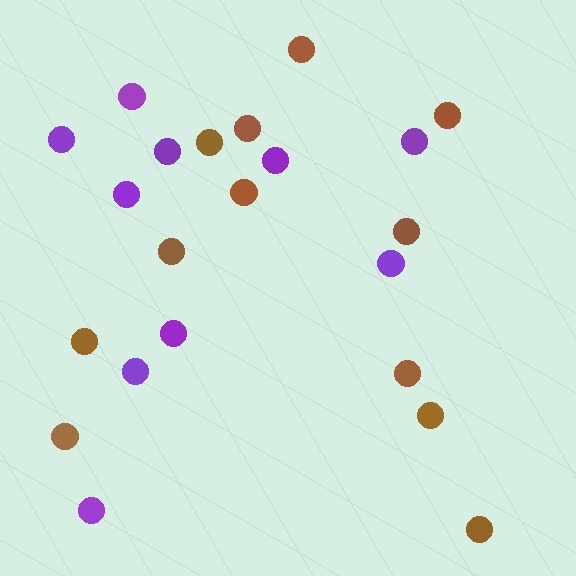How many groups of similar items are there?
There are 2 groups: one group of purple circles (10) and one group of brown circles (12).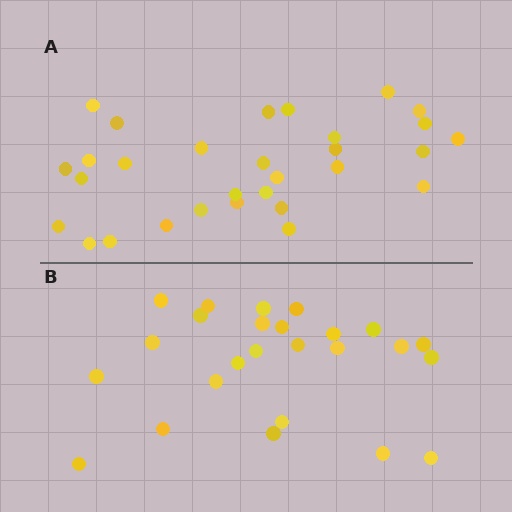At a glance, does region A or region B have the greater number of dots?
Region A (the top region) has more dots.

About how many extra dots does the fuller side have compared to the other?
Region A has about 5 more dots than region B.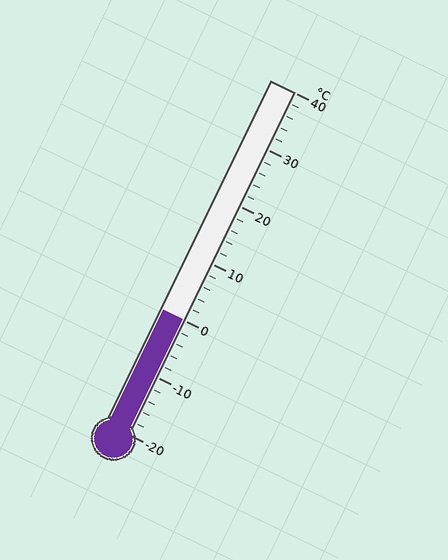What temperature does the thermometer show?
The thermometer shows approximately 0°C.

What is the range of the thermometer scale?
The thermometer scale ranges from -20°C to 40°C.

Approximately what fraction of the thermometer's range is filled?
The thermometer is filled to approximately 35% of its range.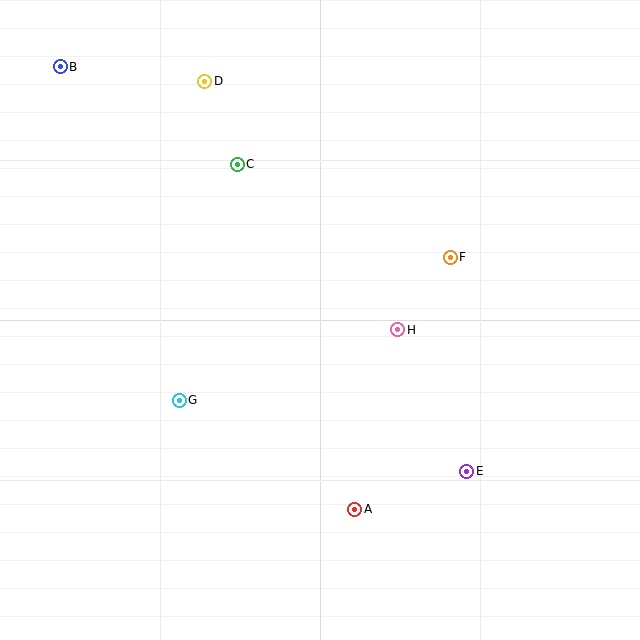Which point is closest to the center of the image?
Point H at (398, 330) is closest to the center.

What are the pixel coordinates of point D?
Point D is at (205, 81).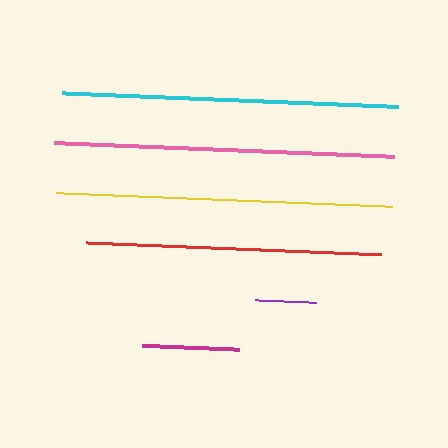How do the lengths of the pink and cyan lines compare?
The pink and cyan lines are approximately the same length.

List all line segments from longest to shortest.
From longest to shortest: pink, cyan, yellow, red, magenta, purple.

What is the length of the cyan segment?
The cyan segment is approximately 337 pixels long.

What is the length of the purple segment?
The purple segment is approximately 62 pixels long.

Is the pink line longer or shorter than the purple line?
The pink line is longer than the purple line.